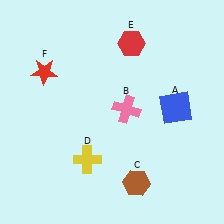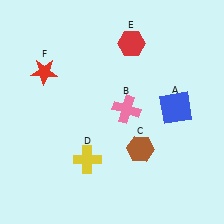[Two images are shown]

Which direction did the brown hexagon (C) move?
The brown hexagon (C) moved up.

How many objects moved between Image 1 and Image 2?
1 object moved between the two images.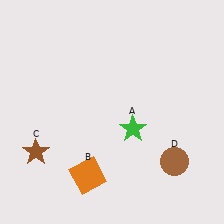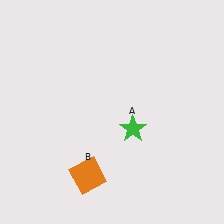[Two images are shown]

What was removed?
The brown circle (D), the brown star (C) were removed in Image 2.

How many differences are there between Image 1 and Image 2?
There are 2 differences between the two images.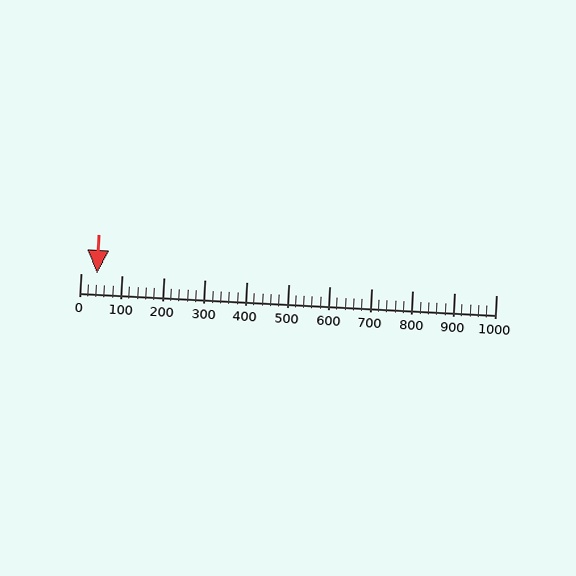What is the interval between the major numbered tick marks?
The major tick marks are spaced 100 units apart.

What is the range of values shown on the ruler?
The ruler shows values from 0 to 1000.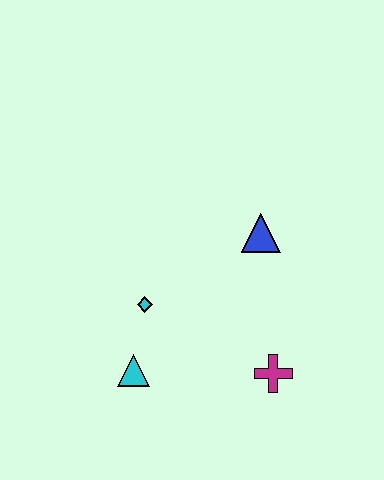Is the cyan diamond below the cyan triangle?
No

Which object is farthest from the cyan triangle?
The blue triangle is farthest from the cyan triangle.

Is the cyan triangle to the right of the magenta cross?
No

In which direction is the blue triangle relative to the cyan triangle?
The blue triangle is above the cyan triangle.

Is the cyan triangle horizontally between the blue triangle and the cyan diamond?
No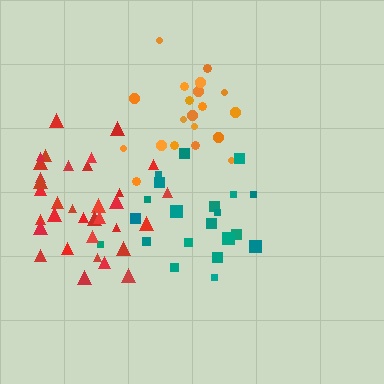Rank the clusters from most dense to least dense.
red, teal, orange.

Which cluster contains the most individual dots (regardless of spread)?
Red (34).